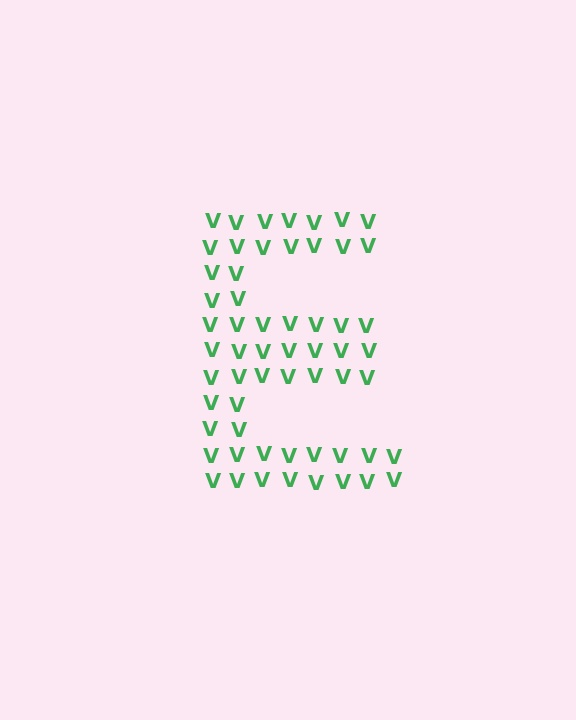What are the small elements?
The small elements are letter V's.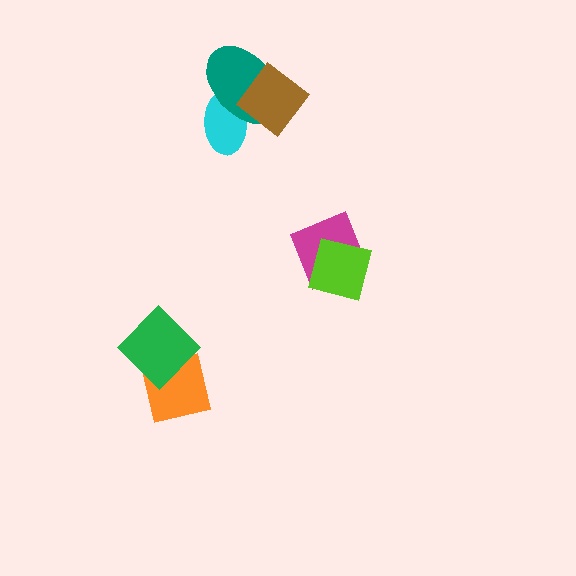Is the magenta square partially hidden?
Yes, it is partially covered by another shape.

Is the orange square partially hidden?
Yes, it is partially covered by another shape.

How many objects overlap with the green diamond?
1 object overlaps with the green diamond.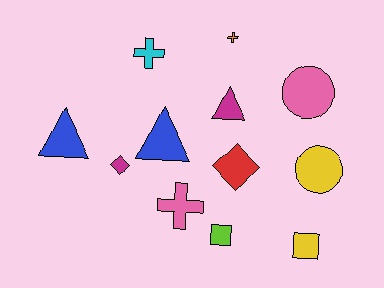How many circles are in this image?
There are 2 circles.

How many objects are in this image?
There are 12 objects.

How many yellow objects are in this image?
There are 2 yellow objects.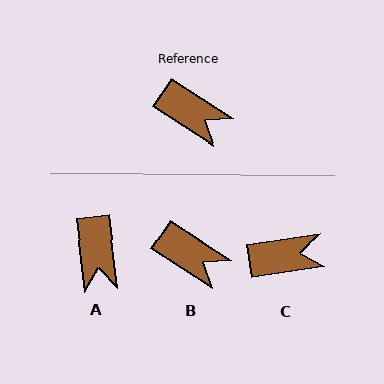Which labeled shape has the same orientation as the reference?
B.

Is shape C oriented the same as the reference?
No, it is off by about 42 degrees.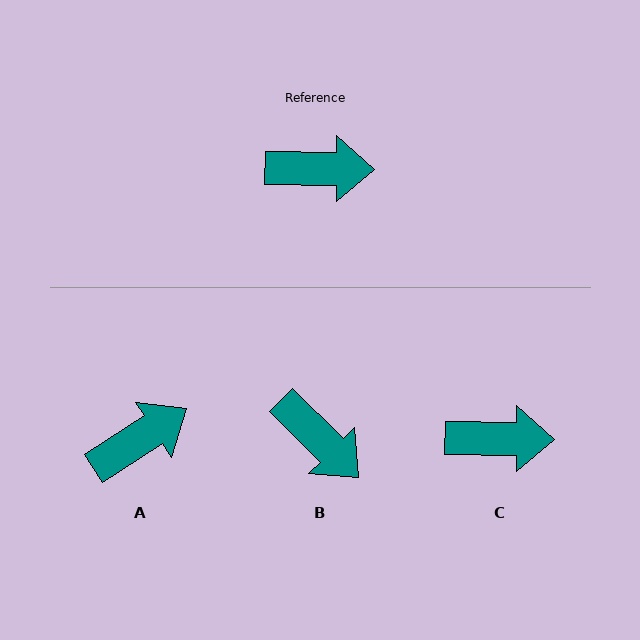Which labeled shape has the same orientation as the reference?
C.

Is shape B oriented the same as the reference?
No, it is off by about 45 degrees.